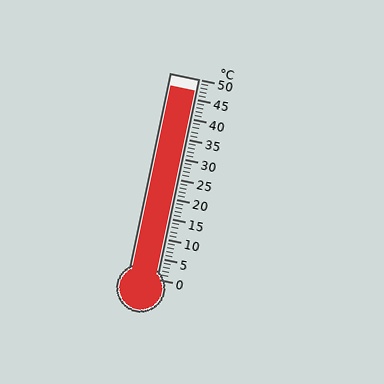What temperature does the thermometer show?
The thermometer shows approximately 47°C.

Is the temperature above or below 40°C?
The temperature is above 40°C.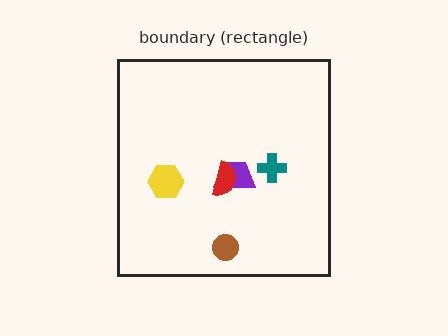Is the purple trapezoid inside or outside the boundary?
Inside.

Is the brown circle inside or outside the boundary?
Inside.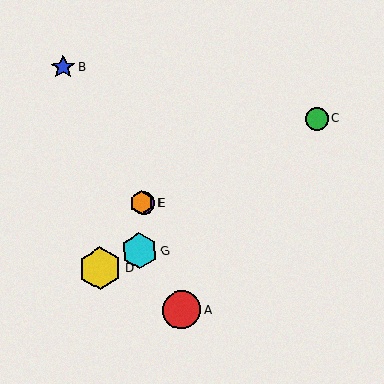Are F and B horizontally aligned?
No, F is at y≈203 and B is at y≈67.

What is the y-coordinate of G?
Object G is at y≈251.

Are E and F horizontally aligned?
Yes, both are at y≈203.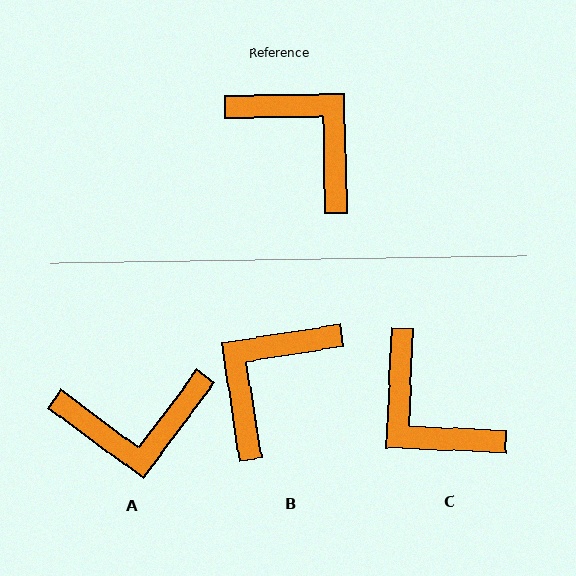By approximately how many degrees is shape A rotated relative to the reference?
Approximately 128 degrees clockwise.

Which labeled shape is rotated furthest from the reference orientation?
C, about 176 degrees away.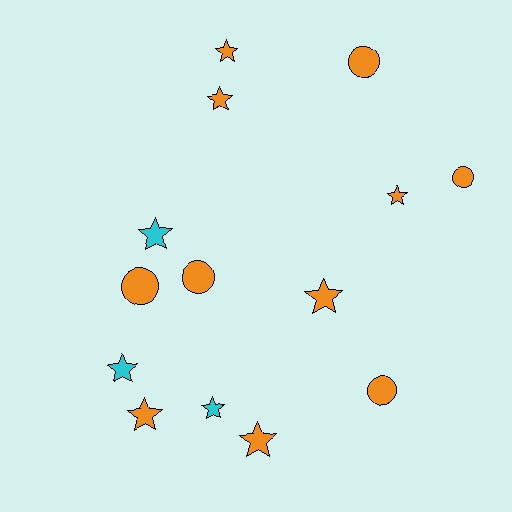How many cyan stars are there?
There are 3 cyan stars.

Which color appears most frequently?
Orange, with 11 objects.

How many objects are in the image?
There are 14 objects.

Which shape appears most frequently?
Star, with 9 objects.